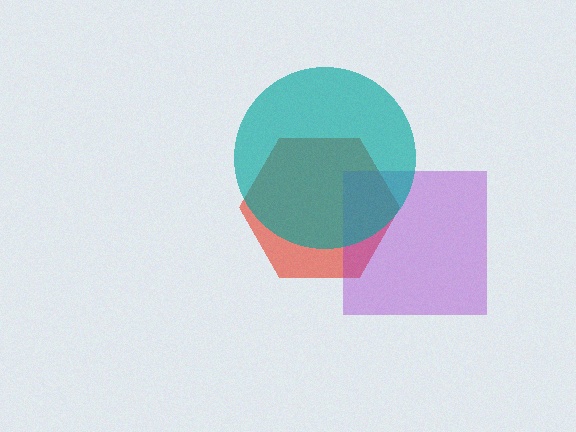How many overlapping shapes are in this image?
There are 3 overlapping shapes in the image.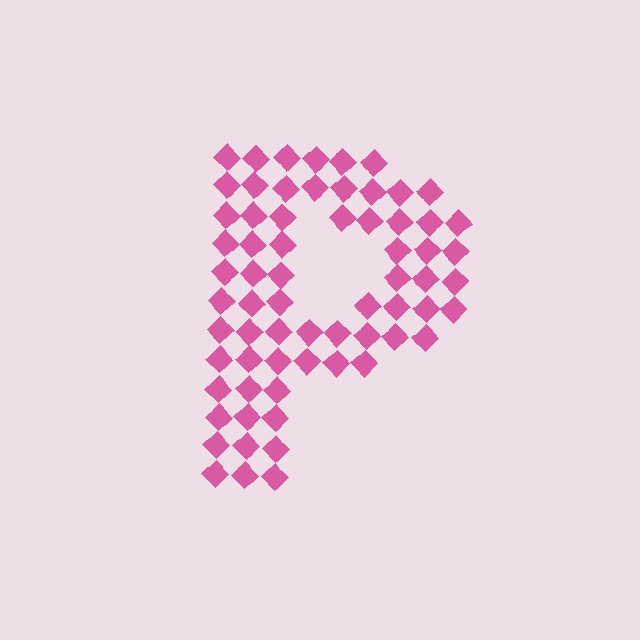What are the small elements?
The small elements are diamonds.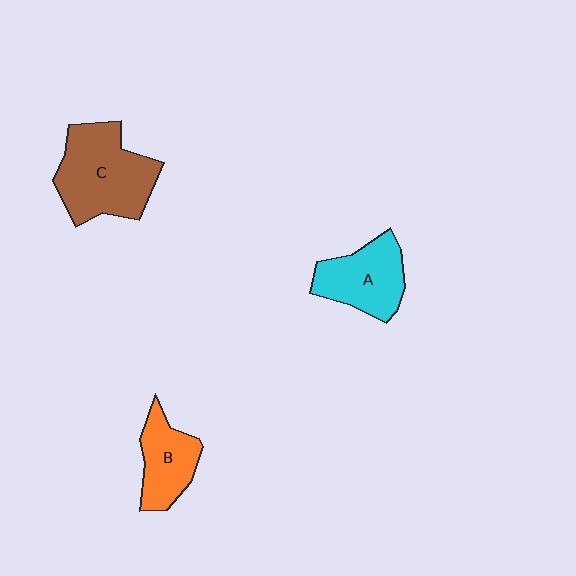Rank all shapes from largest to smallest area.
From largest to smallest: C (brown), A (cyan), B (orange).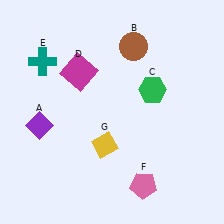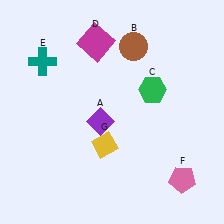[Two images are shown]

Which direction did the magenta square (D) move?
The magenta square (D) moved up.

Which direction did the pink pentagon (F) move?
The pink pentagon (F) moved right.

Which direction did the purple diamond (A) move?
The purple diamond (A) moved right.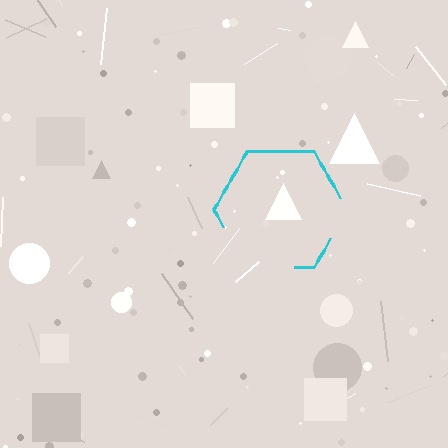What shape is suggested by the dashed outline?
The dashed outline suggests a hexagon.